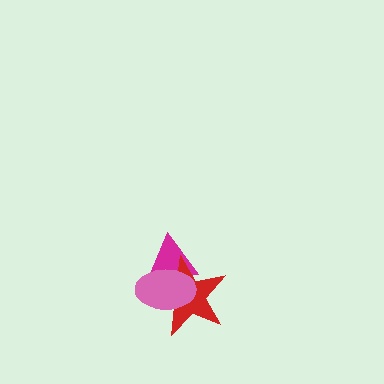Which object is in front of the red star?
The pink ellipse is in front of the red star.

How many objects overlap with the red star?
2 objects overlap with the red star.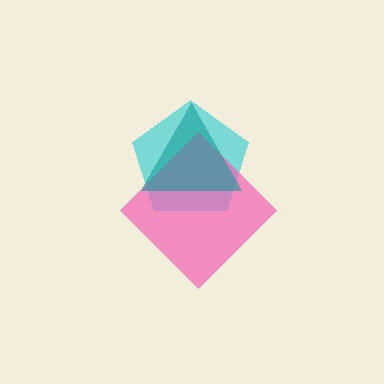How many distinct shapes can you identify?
There are 3 distinct shapes: a cyan pentagon, a pink diamond, a teal triangle.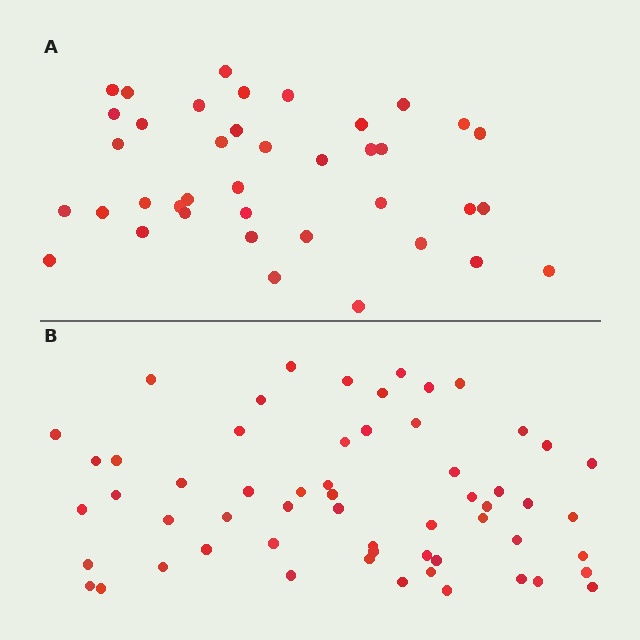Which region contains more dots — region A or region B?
Region B (the bottom region) has more dots.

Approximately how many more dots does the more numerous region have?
Region B has approximately 20 more dots than region A.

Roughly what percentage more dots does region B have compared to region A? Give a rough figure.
About 50% more.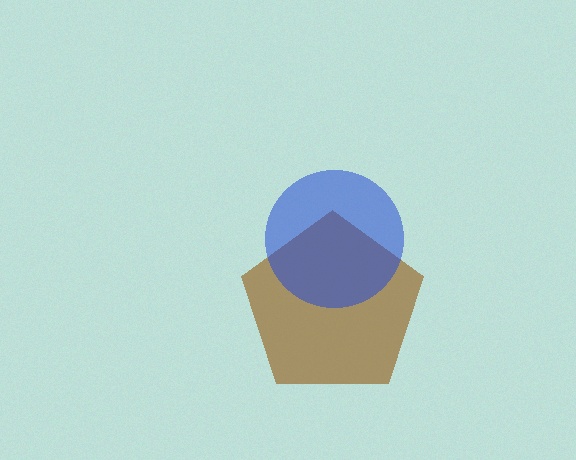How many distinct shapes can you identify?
There are 2 distinct shapes: a brown pentagon, a blue circle.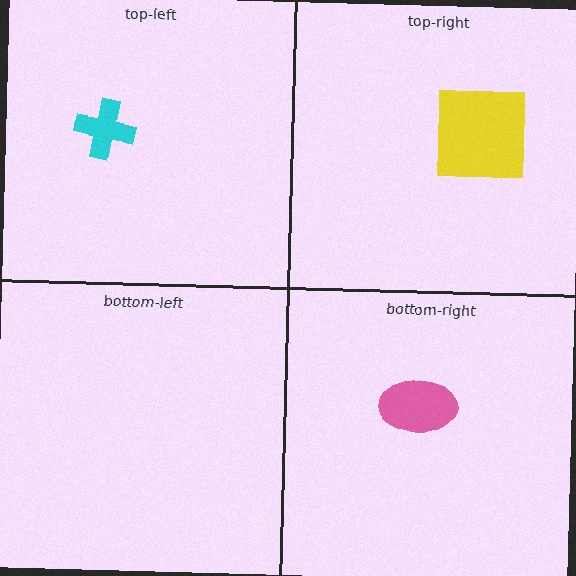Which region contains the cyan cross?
The top-left region.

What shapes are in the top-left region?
The cyan cross.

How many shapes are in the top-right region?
1.